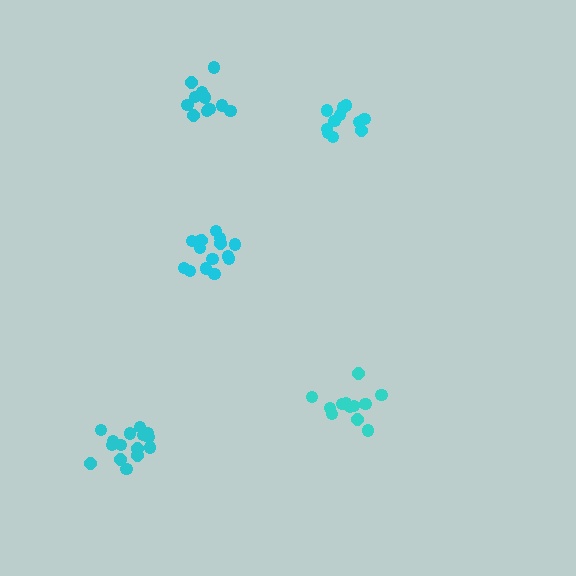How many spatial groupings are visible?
There are 5 spatial groupings.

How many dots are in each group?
Group 1: 12 dots, Group 2: 15 dots, Group 3: 11 dots, Group 4: 15 dots, Group 5: 11 dots (64 total).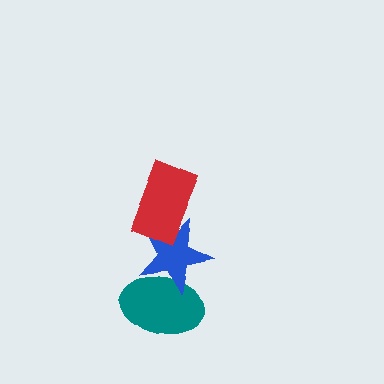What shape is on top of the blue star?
The red rectangle is on top of the blue star.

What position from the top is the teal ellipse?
The teal ellipse is 3rd from the top.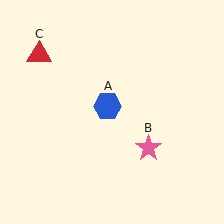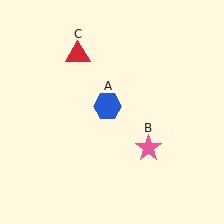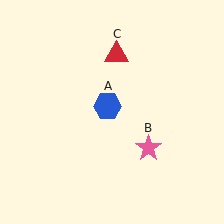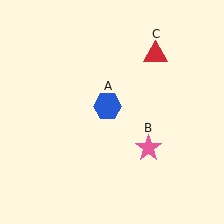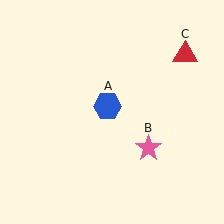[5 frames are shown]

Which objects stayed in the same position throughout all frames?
Blue hexagon (object A) and pink star (object B) remained stationary.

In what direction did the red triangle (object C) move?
The red triangle (object C) moved right.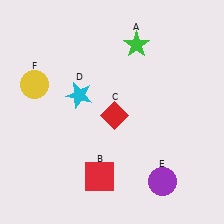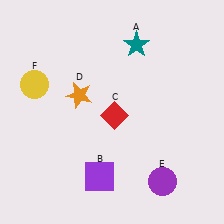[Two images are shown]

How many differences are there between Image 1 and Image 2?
There are 3 differences between the two images.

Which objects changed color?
A changed from green to teal. B changed from red to purple. D changed from cyan to orange.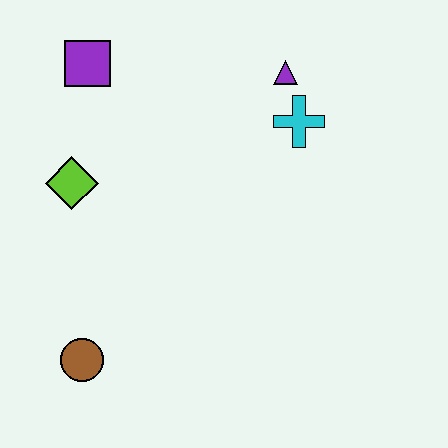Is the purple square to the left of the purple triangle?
Yes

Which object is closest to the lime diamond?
The purple square is closest to the lime diamond.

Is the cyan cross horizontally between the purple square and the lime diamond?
No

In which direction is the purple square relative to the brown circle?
The purple square is above the brown circle.